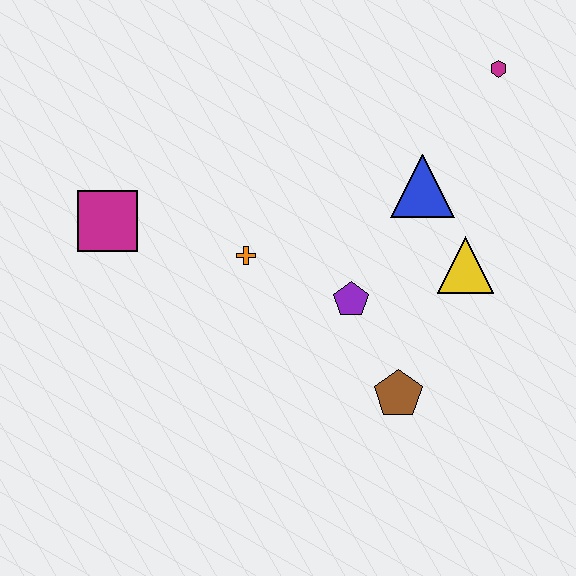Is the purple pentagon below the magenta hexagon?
Yes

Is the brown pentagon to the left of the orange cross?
No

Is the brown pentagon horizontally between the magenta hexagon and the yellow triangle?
No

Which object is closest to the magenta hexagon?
The blue triangle is closest to the magenta hexagon.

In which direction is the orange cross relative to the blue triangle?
The orange cross is to the left of the blue triangle.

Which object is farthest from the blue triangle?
The magenta square is farthest from the blue triangle.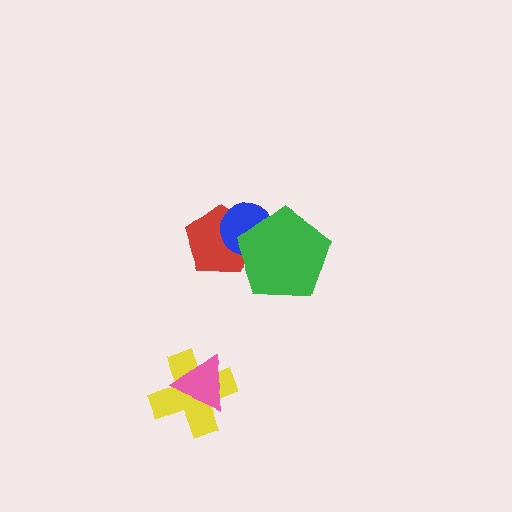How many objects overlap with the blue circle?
2 objects overlap with the blue circle.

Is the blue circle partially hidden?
Yes, it is partially covered by another shape.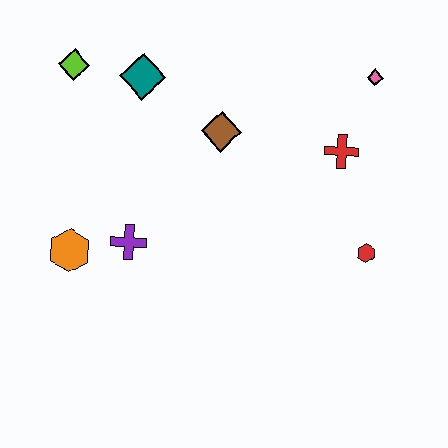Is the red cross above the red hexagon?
Yes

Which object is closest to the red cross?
The pink diamond is closest to the red cross.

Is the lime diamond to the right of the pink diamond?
No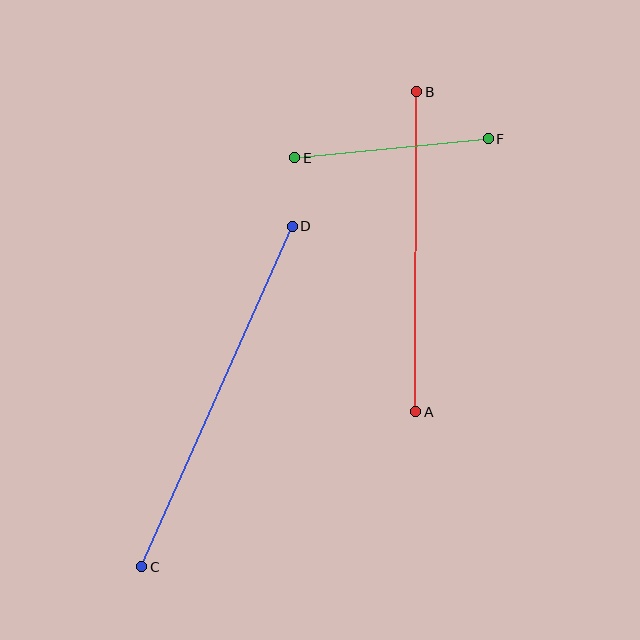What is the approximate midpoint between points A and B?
The midpoint is at approximately (416, 252) pixels.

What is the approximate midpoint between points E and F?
The midpoint is at approximately (391, 148) pixels.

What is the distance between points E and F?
The distance is approximately 194 pixels.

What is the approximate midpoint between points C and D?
The midpoint is at approximately (217, 397) pixels.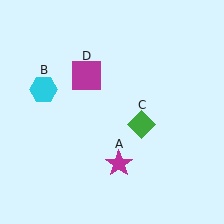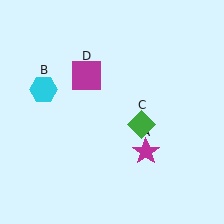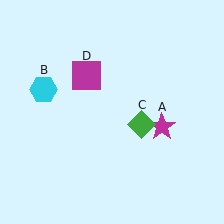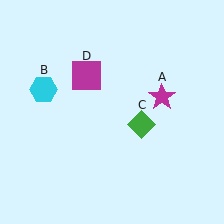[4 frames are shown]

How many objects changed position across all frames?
1 object changed position: magenta star (object A).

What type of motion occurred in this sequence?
The magenta star (object A) rotated counterclockwise around the center of the scene.